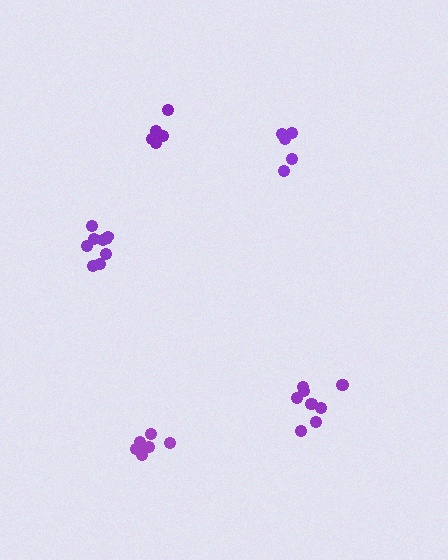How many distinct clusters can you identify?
There are 5 distinct clusters.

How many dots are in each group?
Group 1: 5 dots, Group 2: 5 dots, Group 3: 10 dots, Group 4: 7 dots, Group 5: 9 dots (36 total).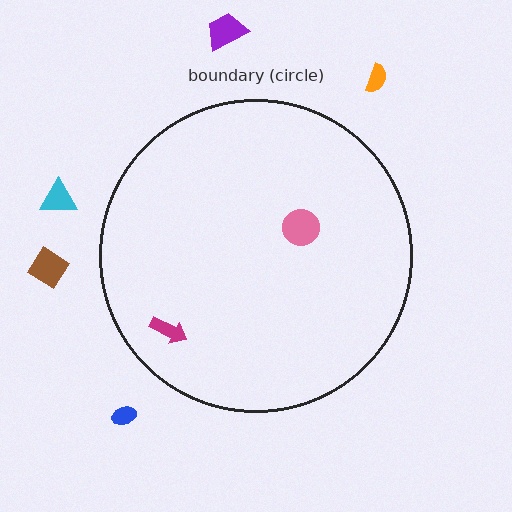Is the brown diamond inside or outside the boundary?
Outside.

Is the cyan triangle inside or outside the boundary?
Outside.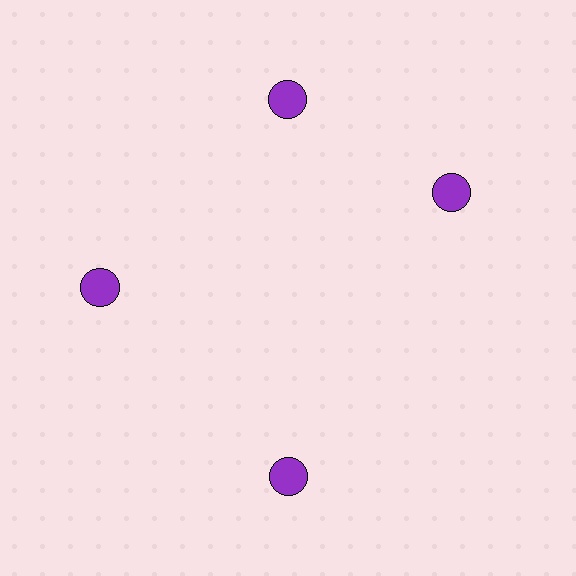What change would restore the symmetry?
The symmetry would be restored by rotating it back into even spacing with its neighbors so that all 4 circles sit at equal angles and equal distance from the center.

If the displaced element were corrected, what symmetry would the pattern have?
It would have 4-fold rotational symmetry — the pattern would map onto itself every 90 degrees.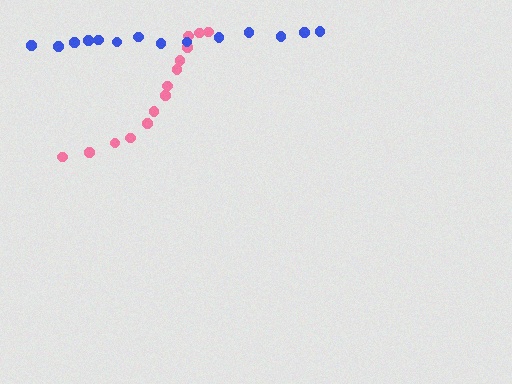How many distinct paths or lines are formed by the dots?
There are 2 distinct paths.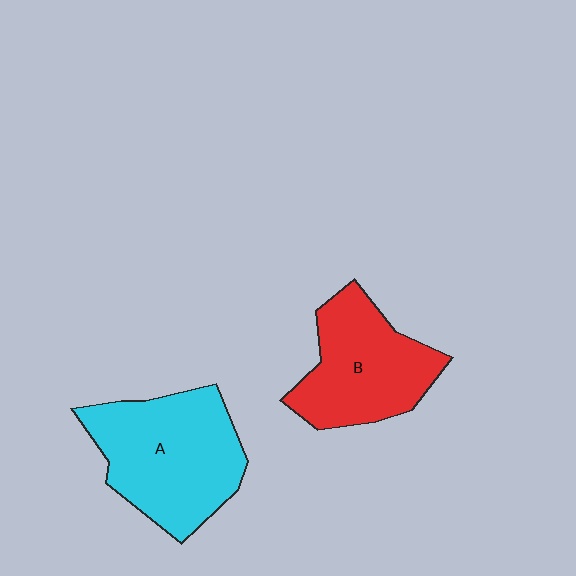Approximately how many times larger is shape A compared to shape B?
Approximately 1.2 times.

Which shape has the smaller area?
Shape B (red).